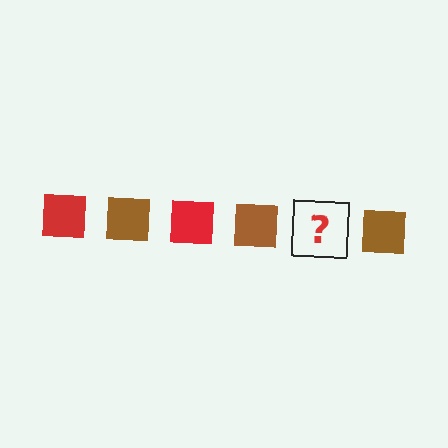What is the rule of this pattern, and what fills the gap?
The rule is that the pattern cycles through red, brown squares. The gap should be filled with a red square.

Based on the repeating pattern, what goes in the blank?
The blank should be a red square.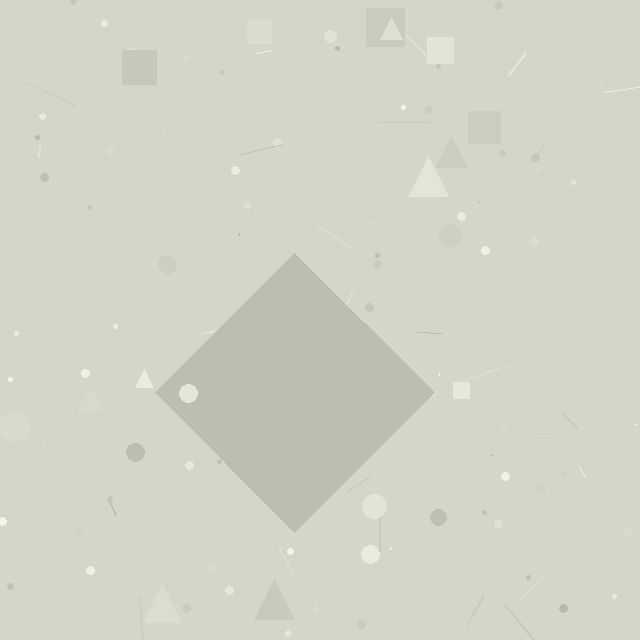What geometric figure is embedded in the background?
A diamond is embedded in the background.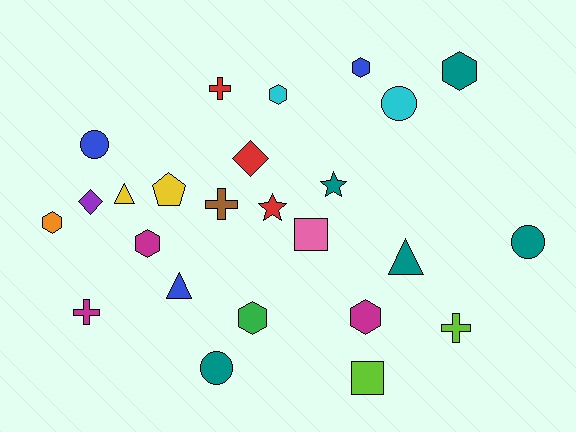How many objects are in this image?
There are 25 objects.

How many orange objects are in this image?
There is 1 orange object.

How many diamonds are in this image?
There are 2 diamonds.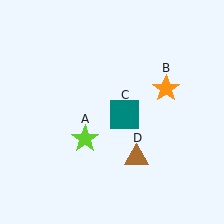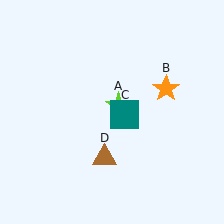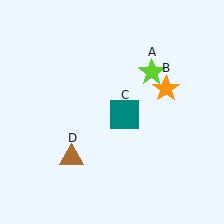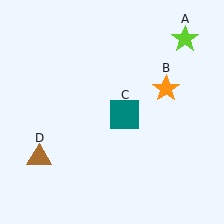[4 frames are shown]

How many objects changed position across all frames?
2 objects changed position: lime star (object A), brown triangle (object D).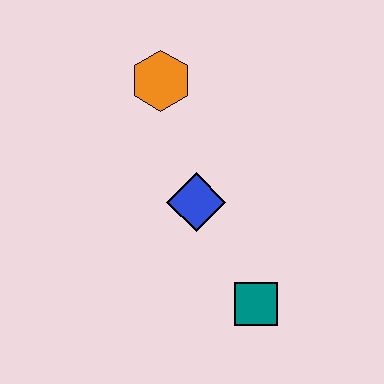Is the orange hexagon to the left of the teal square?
Yes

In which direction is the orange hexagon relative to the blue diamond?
The orange hexagon is above the blue diamond.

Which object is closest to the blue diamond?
The teal square is closest to the blue diamond.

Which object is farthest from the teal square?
The orange hexagon is farthest from the teal square.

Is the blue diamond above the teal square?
Yes